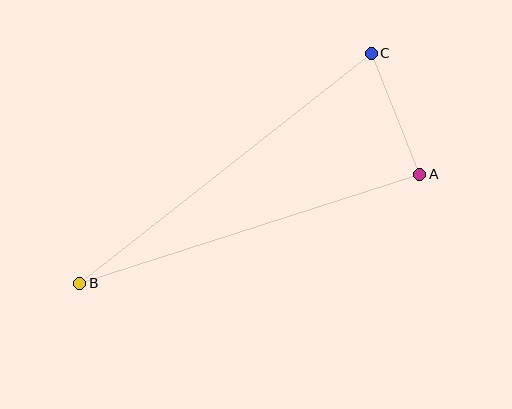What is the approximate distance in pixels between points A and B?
The distance between A and B is approximately 357 pixels.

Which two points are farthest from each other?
Points B and C are farthest from each other.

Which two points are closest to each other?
Points A and C are closest to each other.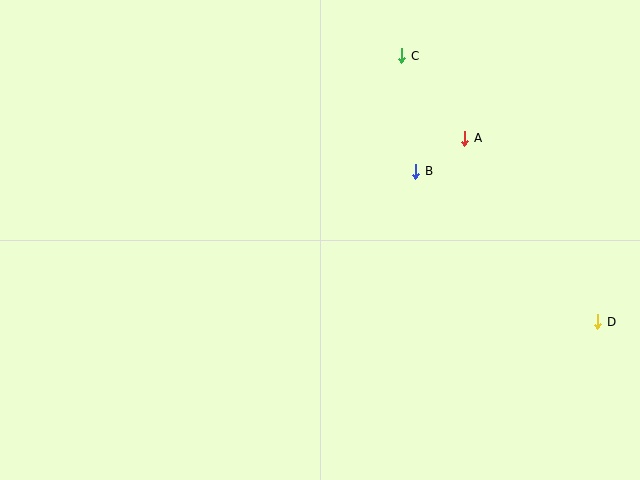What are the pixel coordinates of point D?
Point D is at (598, 322).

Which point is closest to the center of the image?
Point B at (416, 171) is closest to the center.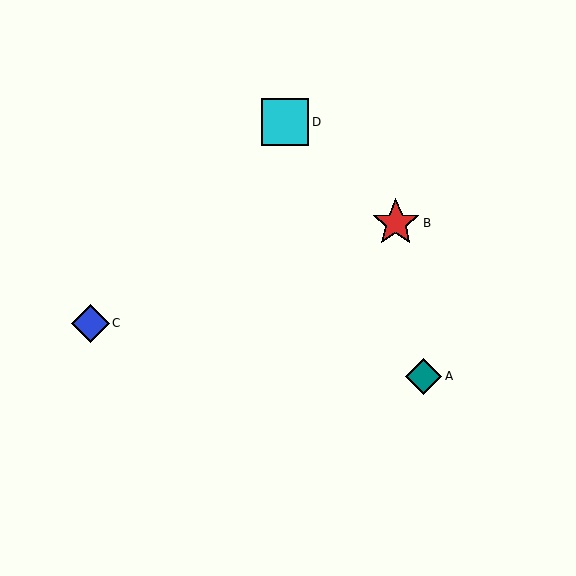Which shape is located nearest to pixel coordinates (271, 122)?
The cyan square (labeled D) at (285, 122) is nearest to that location.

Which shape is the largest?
The red star (labeled B) is the largest.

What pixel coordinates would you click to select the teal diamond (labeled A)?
Click at (424, 376) to select the teal diamond A.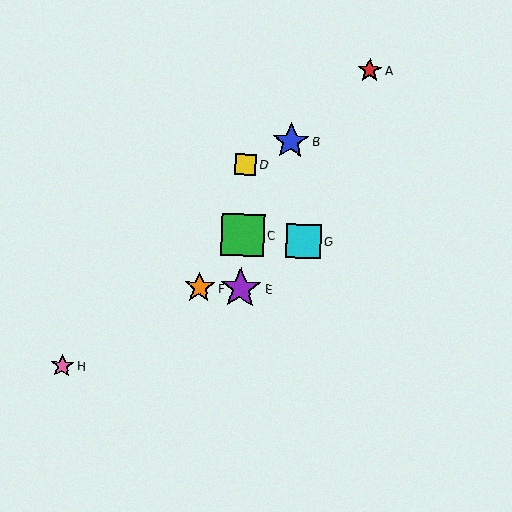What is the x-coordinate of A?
Object A is at x≈370.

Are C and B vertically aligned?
No, C is at x≈243 and B is at x≈291.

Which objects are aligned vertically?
Objects C, D, E are aligned vertically.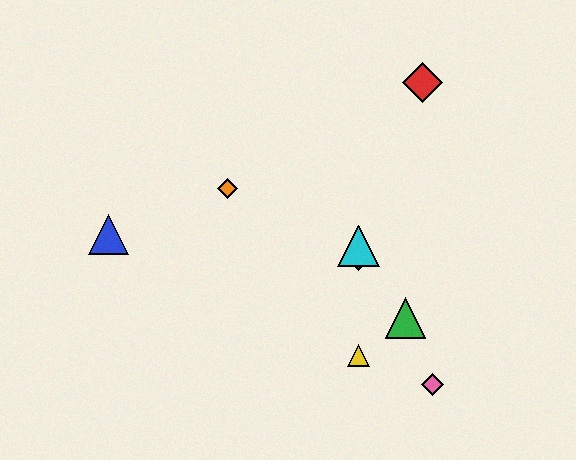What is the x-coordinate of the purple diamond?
The purple diamond is at x≈358.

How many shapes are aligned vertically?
3 shapes (the yellow triangle, the purple diamond, the cyan triangle) are aligned vertically.